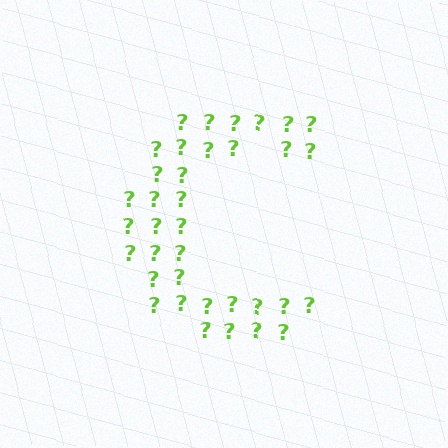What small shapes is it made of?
It is made of small question marks.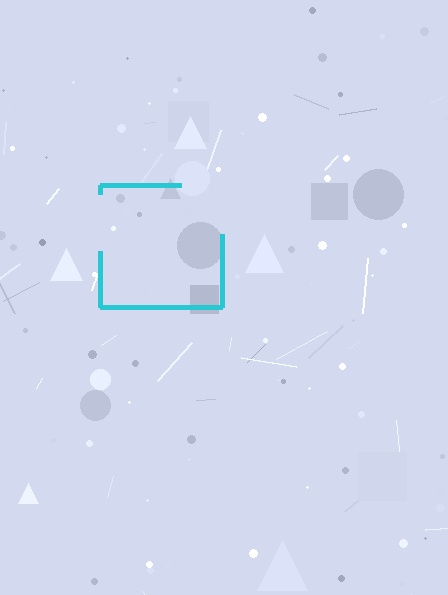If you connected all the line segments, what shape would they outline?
They would outline a square.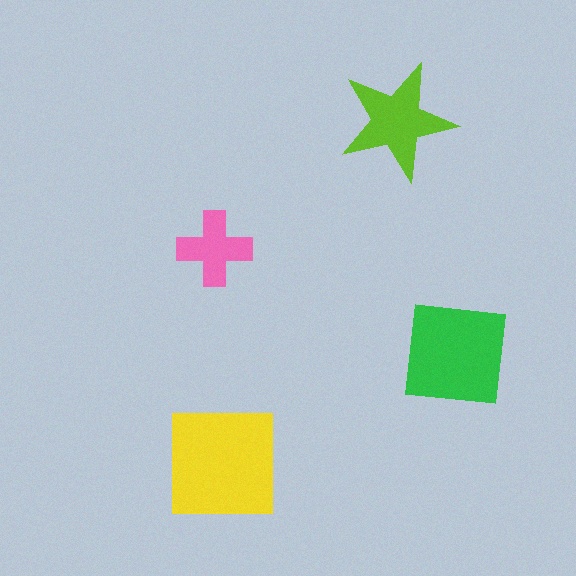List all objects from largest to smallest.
The yellow square, the green square, the lime star, the pink cross.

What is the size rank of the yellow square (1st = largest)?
1st.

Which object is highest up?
The lime star is topmost.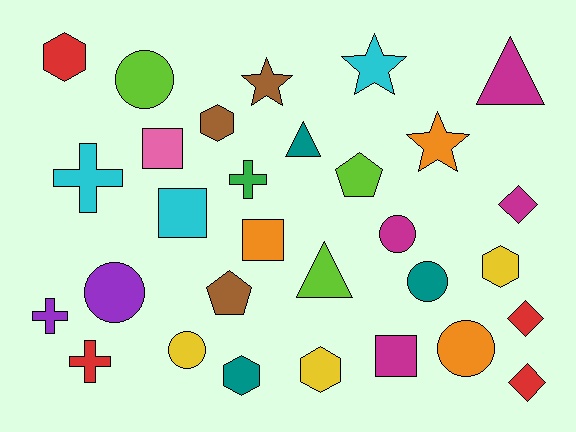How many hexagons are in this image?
There are 5 hexagons.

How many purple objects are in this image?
There are 2 purple objects.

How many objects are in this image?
There are 30 objects.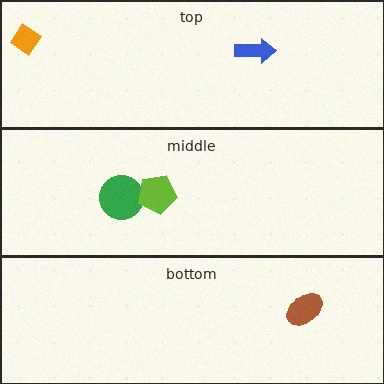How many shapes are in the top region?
2.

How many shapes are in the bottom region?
1.